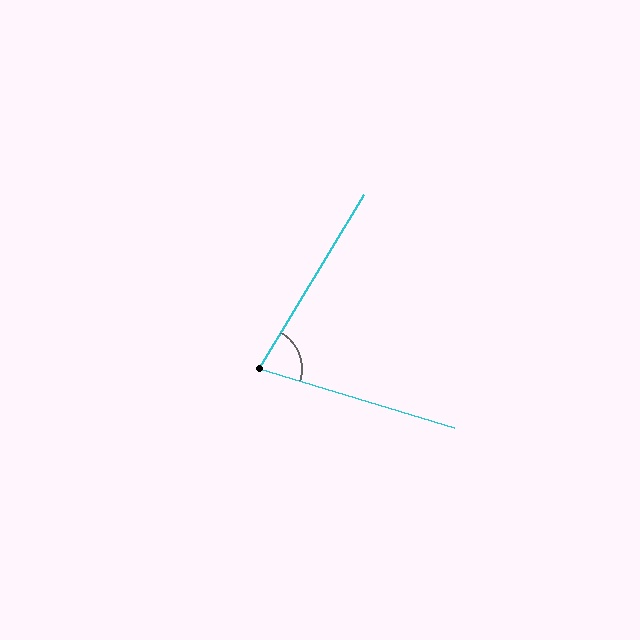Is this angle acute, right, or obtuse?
It is acute.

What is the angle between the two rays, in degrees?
Approximately 76 degrees.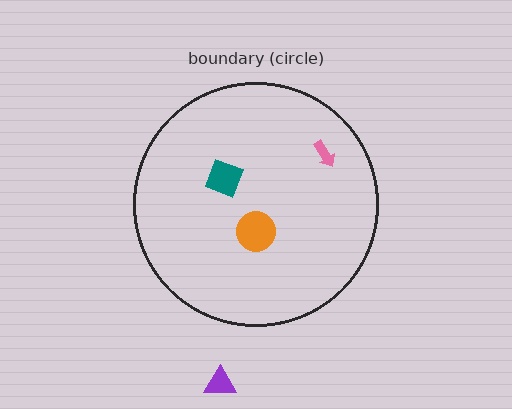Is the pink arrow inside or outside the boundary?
Inside.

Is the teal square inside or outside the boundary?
Inside.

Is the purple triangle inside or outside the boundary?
Outside.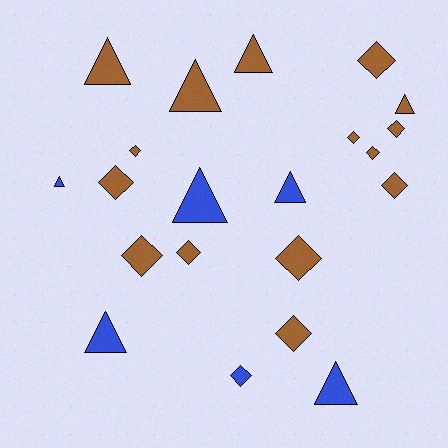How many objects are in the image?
There are 21 objects.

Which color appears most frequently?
Brown, with 15 objects.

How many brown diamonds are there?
There are 11 brown diamonds.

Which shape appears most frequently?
Diamond, with 12 objects.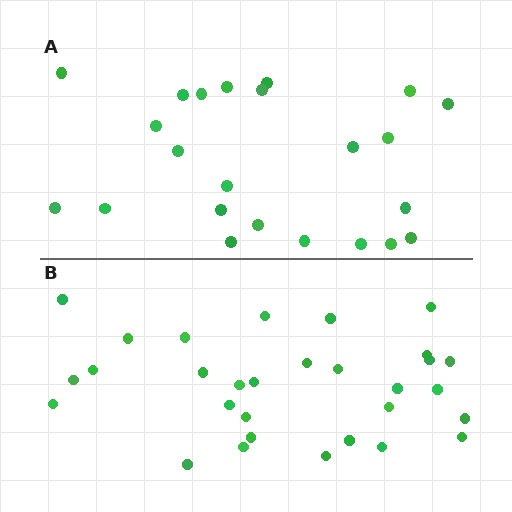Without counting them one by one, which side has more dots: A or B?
Region B (the bottom region) has more dots.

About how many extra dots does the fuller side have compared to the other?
Region B has roughly 8 or so more dots than region A.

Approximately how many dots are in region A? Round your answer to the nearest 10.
About 20 dots. (The exact count is 23, which rounds to 20.)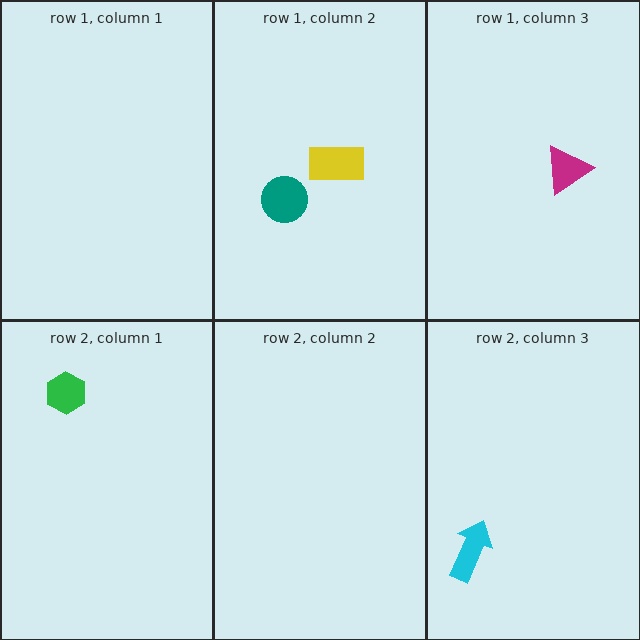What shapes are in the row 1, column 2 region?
The teal circle, the yellow rectangle.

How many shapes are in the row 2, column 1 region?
1.